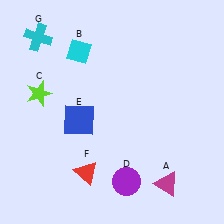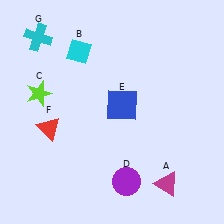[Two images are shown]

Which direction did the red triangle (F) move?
The red triangle (F) moved up.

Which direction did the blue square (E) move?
The blue square (E) moved right.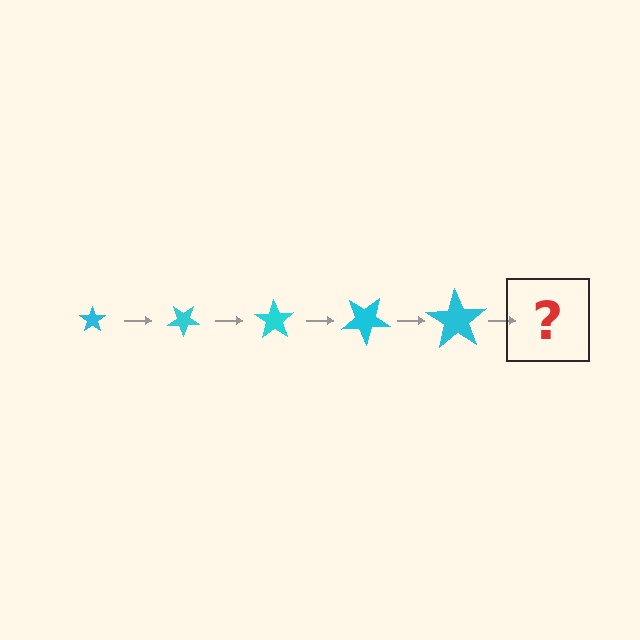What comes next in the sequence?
The next element should be a star, larger than the previous one and rotated 175 degrees from the start.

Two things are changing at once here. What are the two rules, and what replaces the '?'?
The two rules are that the star grows larger each step and it rotates 35 degrees each step. The '?' should be a star, larger than the previous one and rotated 175 degrees from the start.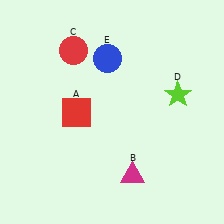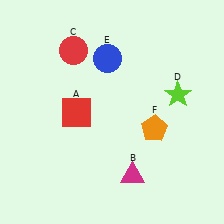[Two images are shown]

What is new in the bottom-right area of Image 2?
An orange pentagon (F) was added in the bottom-right area of Image 2.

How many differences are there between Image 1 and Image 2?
There is 1 difference between the two images.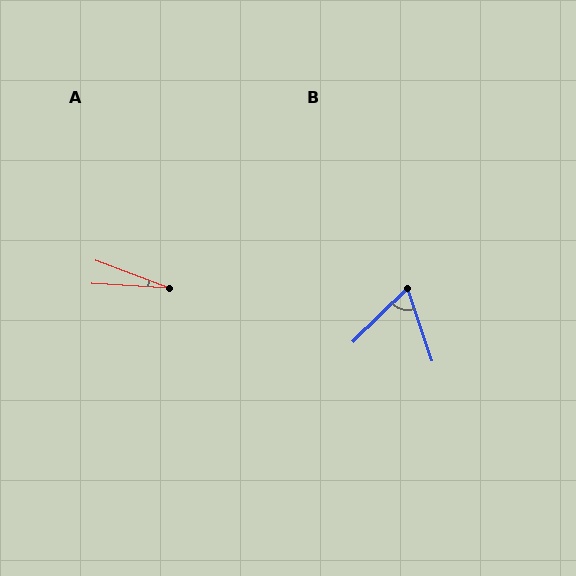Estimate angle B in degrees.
Approximately 64 degrees.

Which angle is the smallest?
A, at approximately 17 degrees.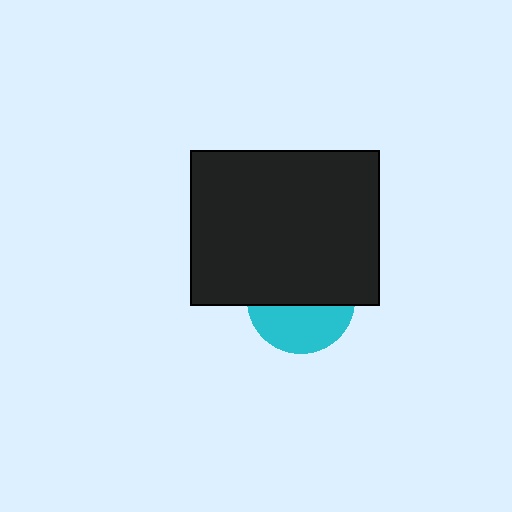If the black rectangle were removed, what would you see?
You would see the complete cyan circle.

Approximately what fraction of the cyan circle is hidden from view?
Roughly 57% of the cyan circle is hidden behind the black rectangle.